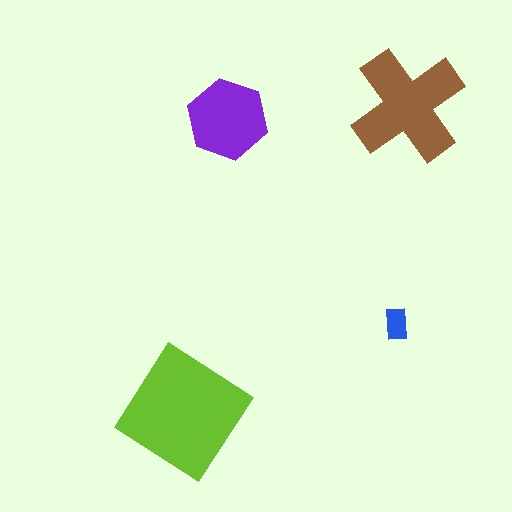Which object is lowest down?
The lime diamond is bottommost.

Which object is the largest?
The lime diamond.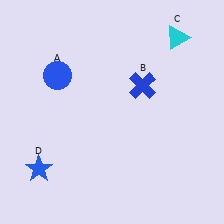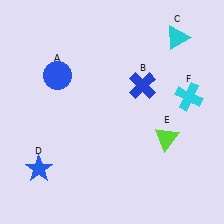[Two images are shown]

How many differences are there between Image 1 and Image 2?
There are 2 differences between the two images.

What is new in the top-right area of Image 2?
A cyan cross (F) was added in the top-right area of Image 2.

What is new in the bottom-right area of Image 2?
A lime triangle (E) was added in the bottom-right area of Image 2.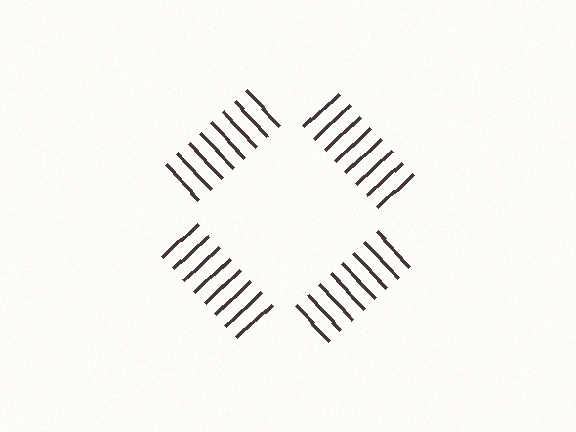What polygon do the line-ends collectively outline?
An illusory square — the line segments terminate on its edges but no continuous stroke is drawn.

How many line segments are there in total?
32 — 8 along each of the 4 edges.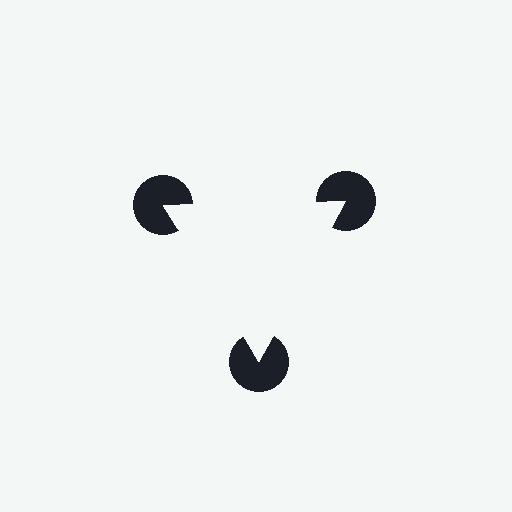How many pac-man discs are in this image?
There are 3 — one at each vertex of the illusory triangle.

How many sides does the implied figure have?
3 sides.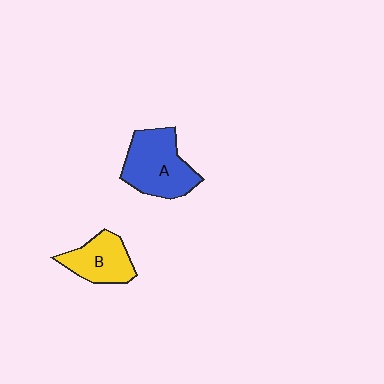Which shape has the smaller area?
Shape B (yellow).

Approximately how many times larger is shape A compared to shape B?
Approximately 1.4 times.